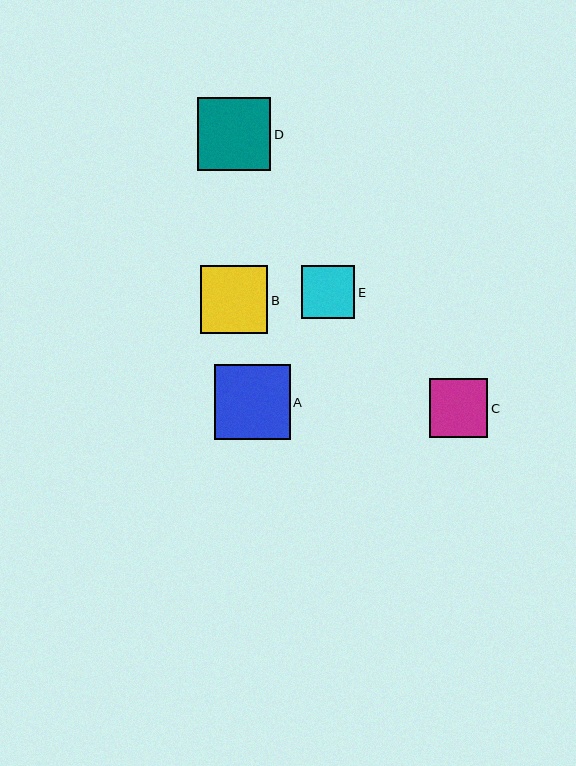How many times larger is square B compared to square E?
Square B is approximately 1.3 times the size of square E.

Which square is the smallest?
Square E is the smallest with a size of approximately 54 pixels.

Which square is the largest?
Square A is the largest with a size of approximately 76 pixels.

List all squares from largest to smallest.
From largest to smallest: A, D, B, C, E.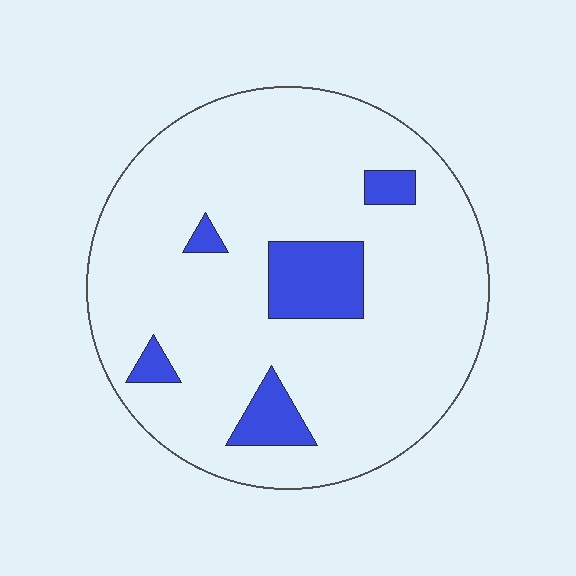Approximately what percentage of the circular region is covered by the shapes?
Approximately 10%.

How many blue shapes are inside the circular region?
5.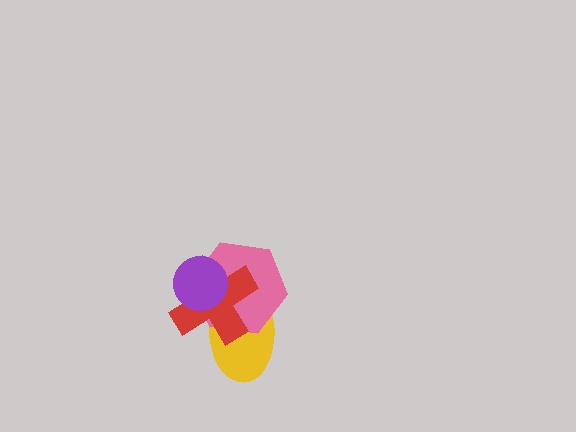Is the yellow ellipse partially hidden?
Yes, it is partially covered by another shape.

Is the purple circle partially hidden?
No, no other shape covers it.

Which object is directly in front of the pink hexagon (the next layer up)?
The red cross is directly in front of the pink hexagon.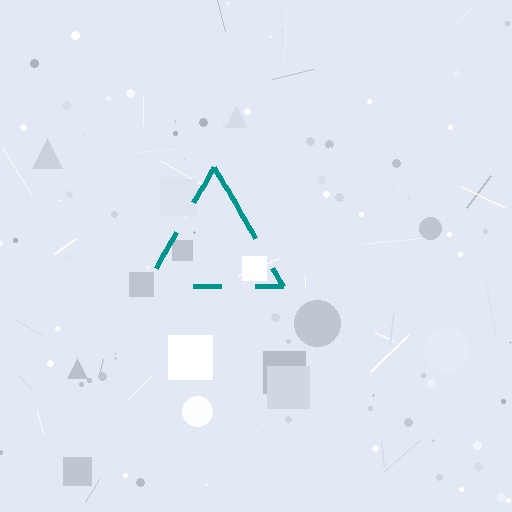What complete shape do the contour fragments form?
The contour fragments form a triangle.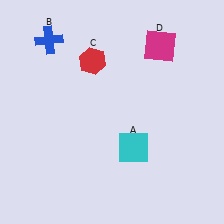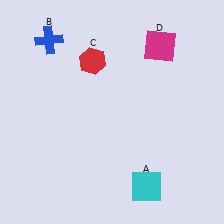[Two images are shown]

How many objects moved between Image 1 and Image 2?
1 object moved between the two images.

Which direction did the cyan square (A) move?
The cyan square (A) moved down.